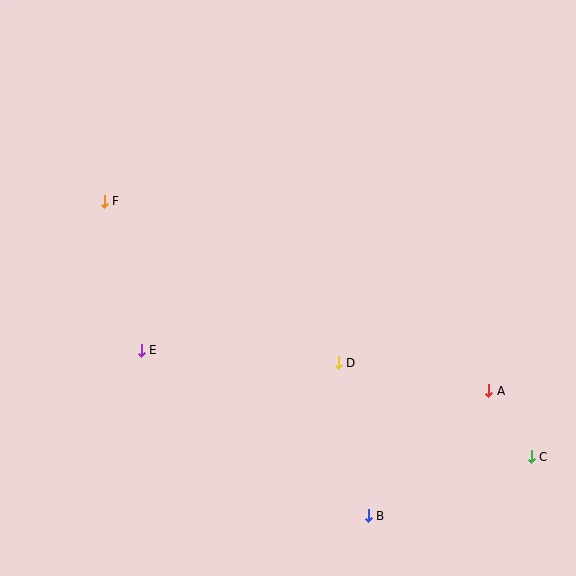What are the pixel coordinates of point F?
Point F is at (104, 201).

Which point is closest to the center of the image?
Point D at (338, 363) is closest to the center.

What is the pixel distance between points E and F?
The distance between E and F is 154 pixels.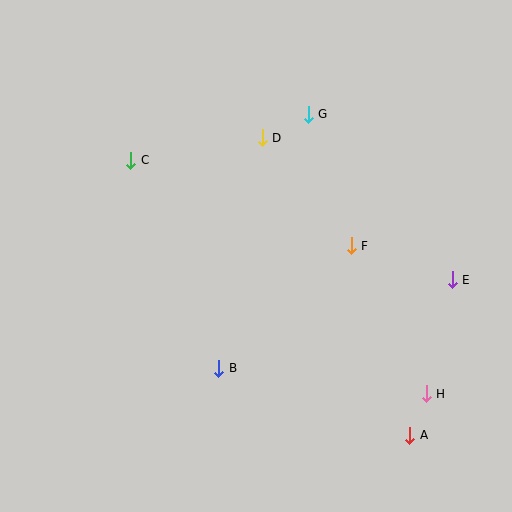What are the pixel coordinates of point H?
Point H is at (426, 394).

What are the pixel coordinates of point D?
Point D is at (262, 138).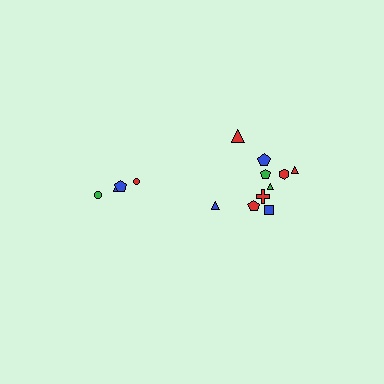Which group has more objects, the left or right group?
The right group.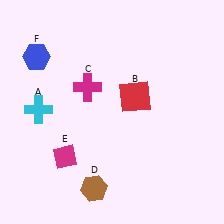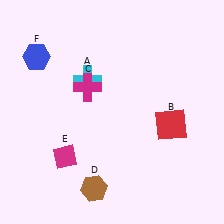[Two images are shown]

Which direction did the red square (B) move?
The red square (B) moved right.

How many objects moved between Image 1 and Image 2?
2 objects moved between the two images.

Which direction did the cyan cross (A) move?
The cyan cross (A) moved right.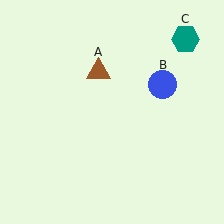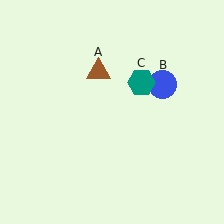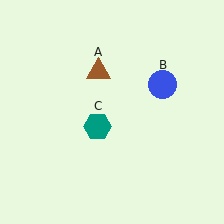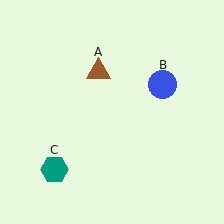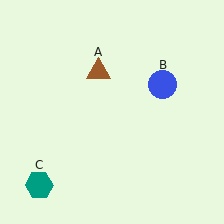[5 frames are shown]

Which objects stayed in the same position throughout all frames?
Brown triangle (object A) and blue circle (object B) remained stationary.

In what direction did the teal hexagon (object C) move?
The teal hexagon (object C) moved down and to the left.